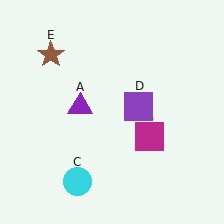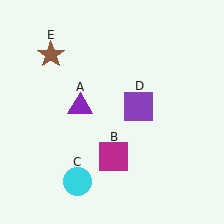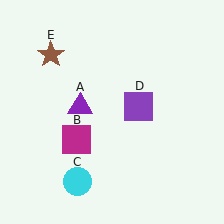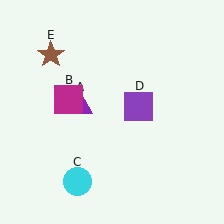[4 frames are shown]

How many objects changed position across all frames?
1 object changed position: magenta square (object B).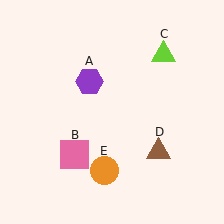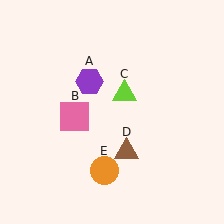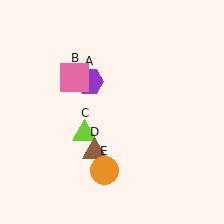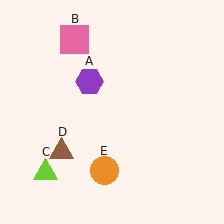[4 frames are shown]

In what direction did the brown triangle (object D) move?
The brown triangle (object D) moved left.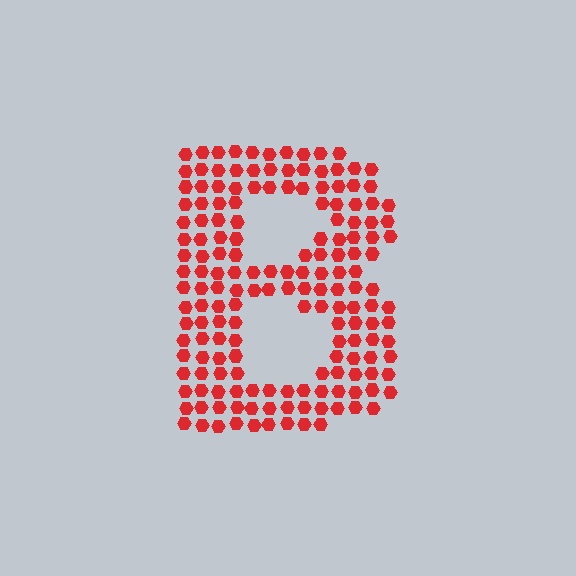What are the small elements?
The small elements are hexagons.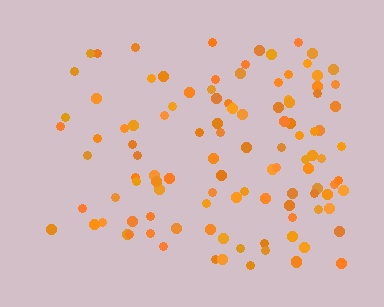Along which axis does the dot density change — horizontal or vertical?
Horizontal.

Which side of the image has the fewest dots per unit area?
The left.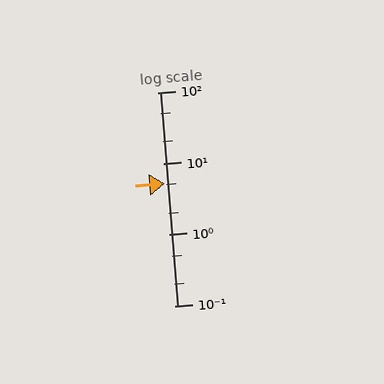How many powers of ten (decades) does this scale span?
The scale spans 3 decades, from 0.1 to 100.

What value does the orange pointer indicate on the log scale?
The pointer indicates approximately 5.2.